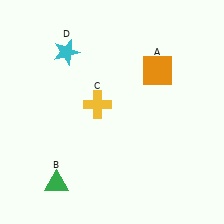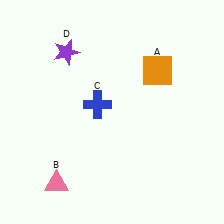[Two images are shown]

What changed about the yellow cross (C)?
In Image 1, C is yellow. In Image 2, it changed to blue.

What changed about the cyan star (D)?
In Image 1, D is cyan. In Image 2, it changed to purple.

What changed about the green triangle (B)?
In Image 1, B is green. In Image 2, it changed to pink.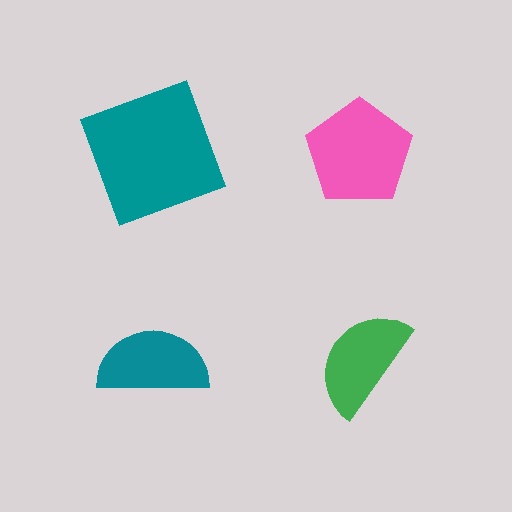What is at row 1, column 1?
A teal square.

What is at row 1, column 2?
A pink pentagon.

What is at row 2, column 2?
A green semicircle.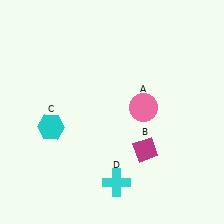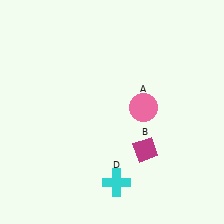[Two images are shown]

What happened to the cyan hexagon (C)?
The cyan hexagon (C) was removed in Image 2. It was in the bottom-left area of Image 1.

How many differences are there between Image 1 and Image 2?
There is 1 difference between the two images.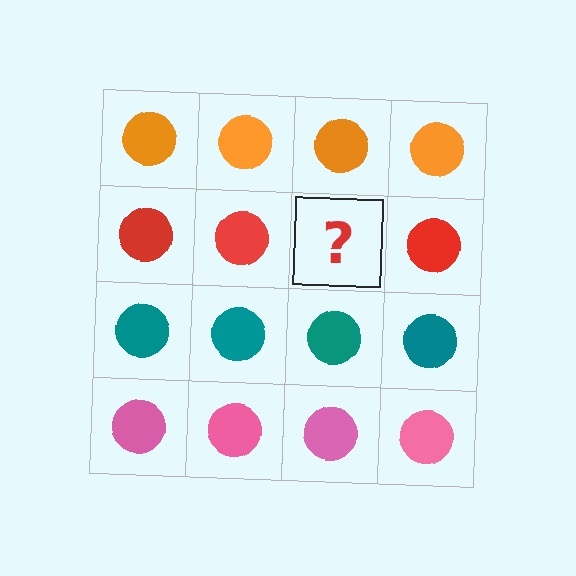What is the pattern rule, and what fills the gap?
The rule is that each row has a consistent color. The gap should be filled with a red circle.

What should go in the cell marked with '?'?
The missing cell should contain a red circle.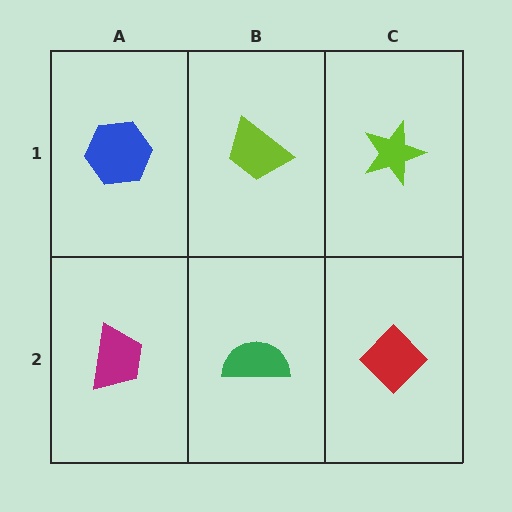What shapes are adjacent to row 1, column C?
A red diamond (row 2, column C), a lime trapezoid (row 1, column B).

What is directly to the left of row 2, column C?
A green semicircle.